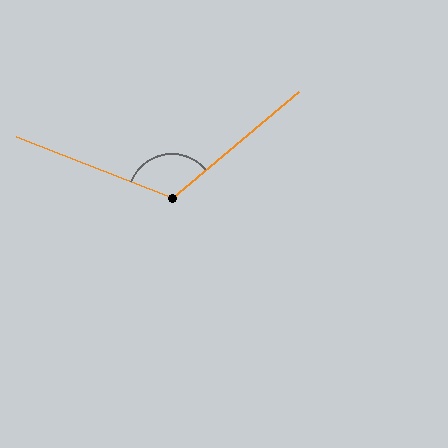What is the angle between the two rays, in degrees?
Approximately 118 degrees.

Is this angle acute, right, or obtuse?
It is obtuse.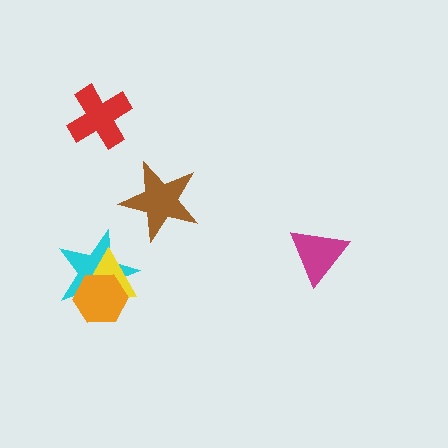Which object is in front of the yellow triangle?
The orange hexagon is in front of the yellow triangle.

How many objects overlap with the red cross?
0 objects overlap with the red cross.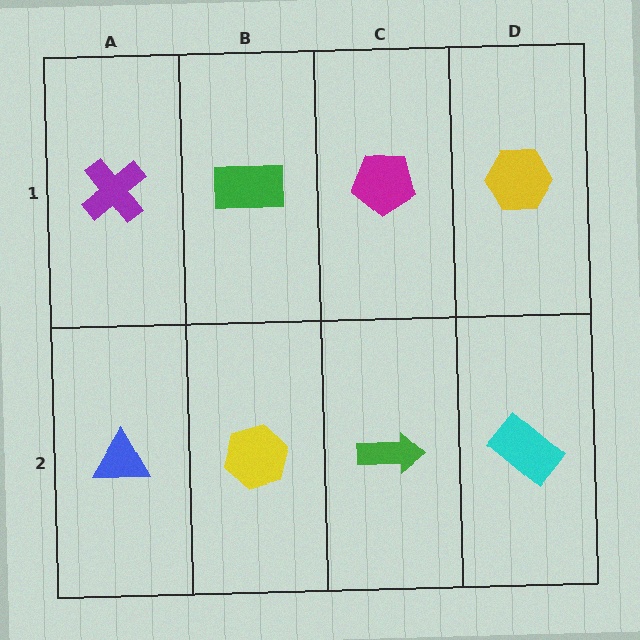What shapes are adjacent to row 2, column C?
A magenta pentagon (row 1, column C), a yellow hexagon (row 2, column B), a cyan rectangle (row 2, column D).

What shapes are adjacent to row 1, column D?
A cyan rectangle (row 2, column D), a magenta pentagon (row 1, column C).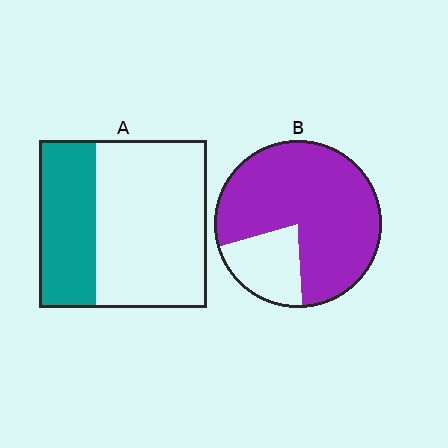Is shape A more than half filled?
No.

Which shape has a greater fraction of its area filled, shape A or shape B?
Shape B.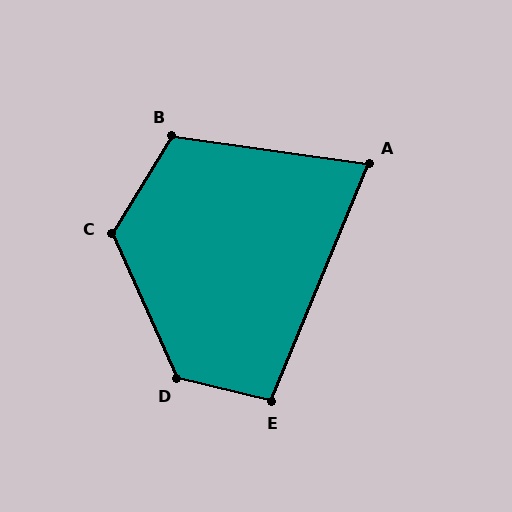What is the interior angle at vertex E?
Approximately 99 degrees (obtuse).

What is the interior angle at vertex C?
Approximately 124 degrees (obtuse).